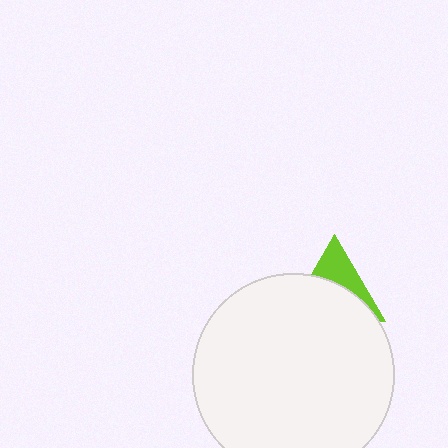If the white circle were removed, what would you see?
You would see the complete lime triangle.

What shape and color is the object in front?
The object in front is a white circle.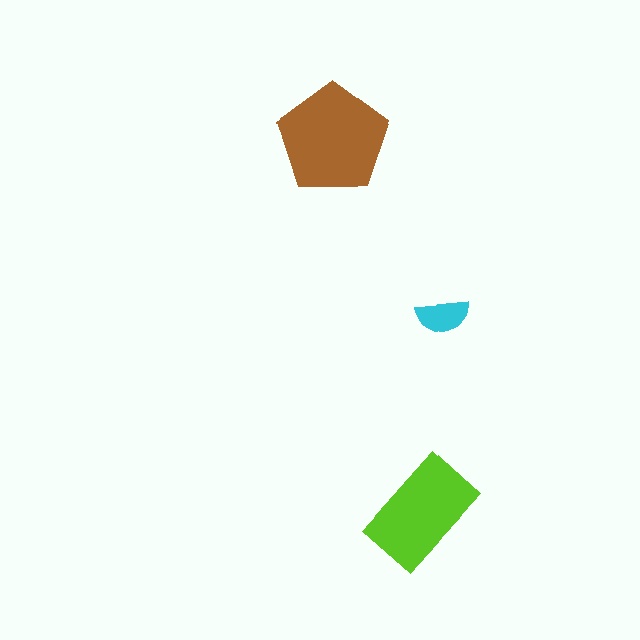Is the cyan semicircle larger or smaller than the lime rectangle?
Smaller.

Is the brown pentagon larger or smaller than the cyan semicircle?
Larger.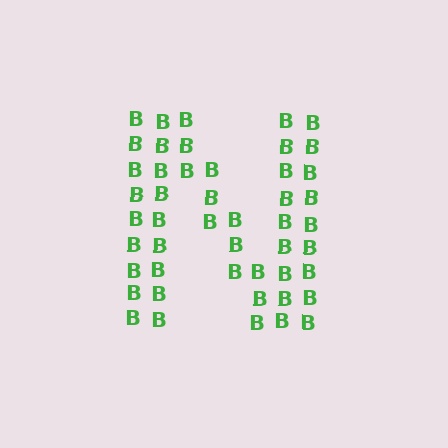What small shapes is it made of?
It is made of small letter B's.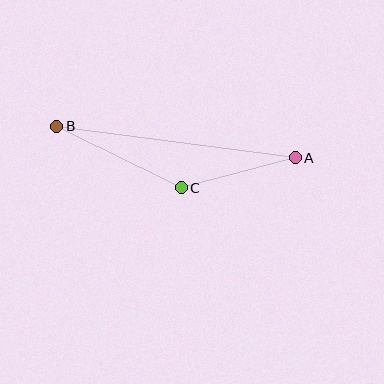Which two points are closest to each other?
Points A and C are closest to each other.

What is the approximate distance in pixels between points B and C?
The distance between B and C is approximately 139 pixels.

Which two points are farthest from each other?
Points A and B are farthest from each other.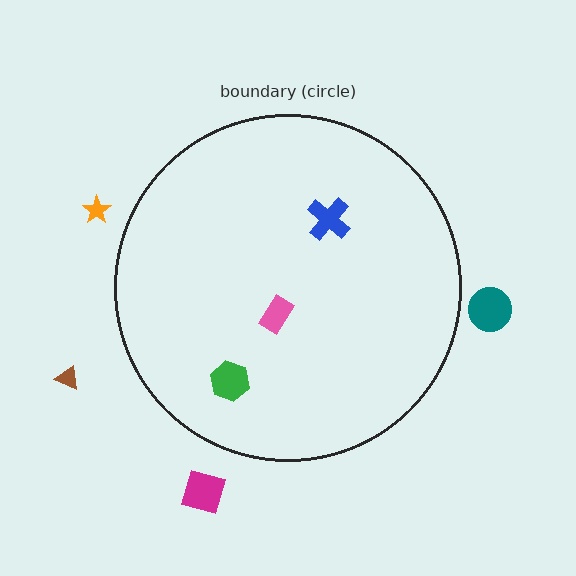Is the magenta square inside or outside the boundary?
Outside.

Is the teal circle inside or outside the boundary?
Outside.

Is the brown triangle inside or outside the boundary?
Outside.